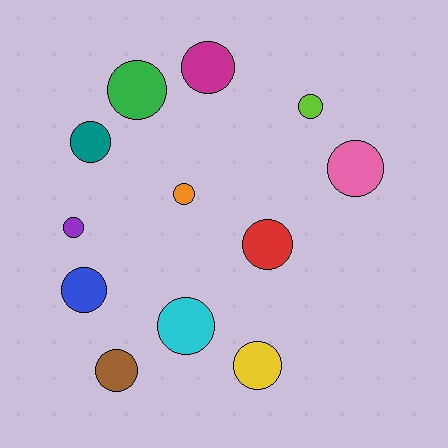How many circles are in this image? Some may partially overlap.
There are 12 circles.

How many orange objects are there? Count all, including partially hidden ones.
There is 1 orange object.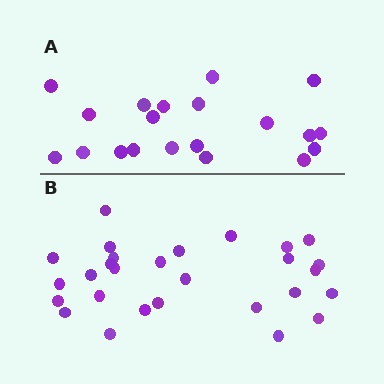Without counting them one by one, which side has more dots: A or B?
Region B (the bottom region) has more dots.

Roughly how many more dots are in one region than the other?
Region B has roughly 8 or so more dots than region A.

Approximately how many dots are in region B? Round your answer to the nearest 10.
About 30 dots. (The exact count is 28, which rounds to 30.)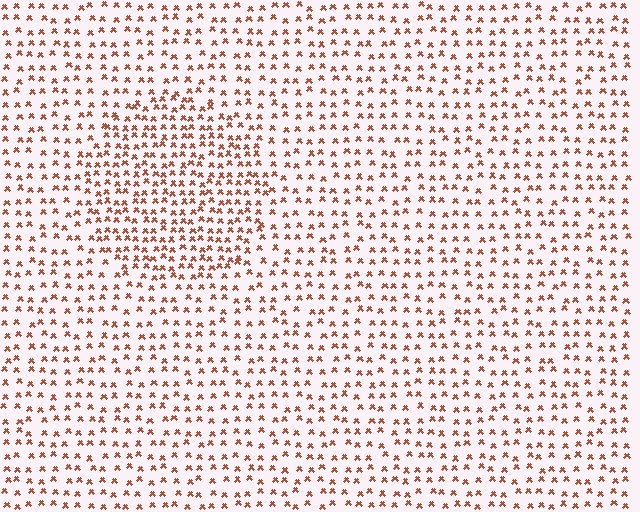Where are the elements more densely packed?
The elements are more densely packed inside the circle boundary.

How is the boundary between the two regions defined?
The boundary is defined by a change in element density (approximately 1.7x ratio). All elements are the same color, size, and shape.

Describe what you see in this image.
The image contains small brown elements arranged at two different densities. A circle-shaped region is visible where the elements are more densely packed than the surrounding area.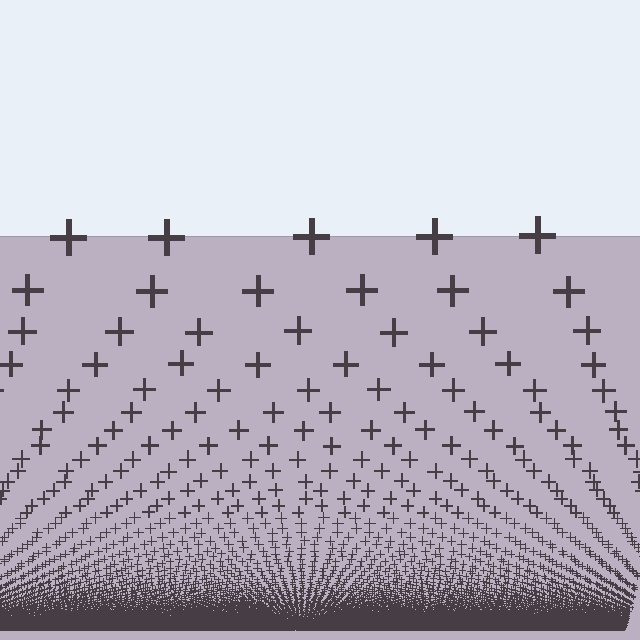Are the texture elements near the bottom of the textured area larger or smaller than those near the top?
Smaller. The gradient is inverted — elements near the bottom are smaller and denser.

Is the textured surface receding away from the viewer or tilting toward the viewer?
The surface appears to tilt toward the viewer. Texture elements get larger and sparser toward the top.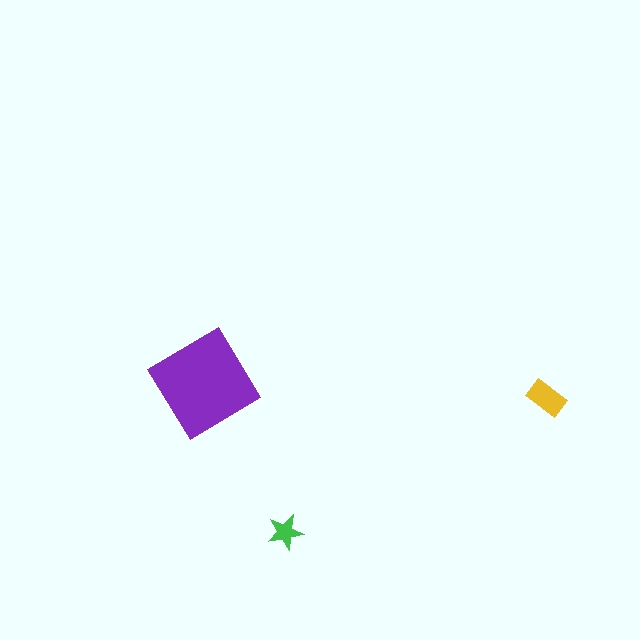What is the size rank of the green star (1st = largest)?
3rd.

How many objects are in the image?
There are 3 objects in the image.